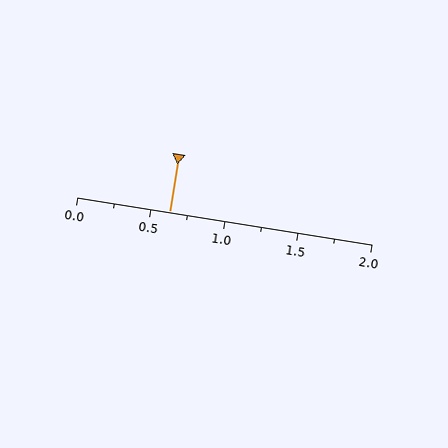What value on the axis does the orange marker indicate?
The marker indicates approximately 0.62.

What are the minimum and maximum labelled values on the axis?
The axis runs from 0.0 to 2.0.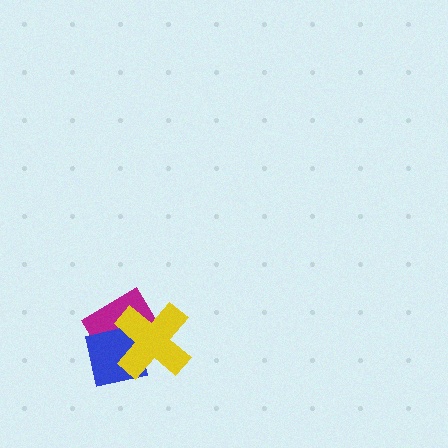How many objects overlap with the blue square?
2 objects overlap with the blue square.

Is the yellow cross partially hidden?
No, no other shape covers it.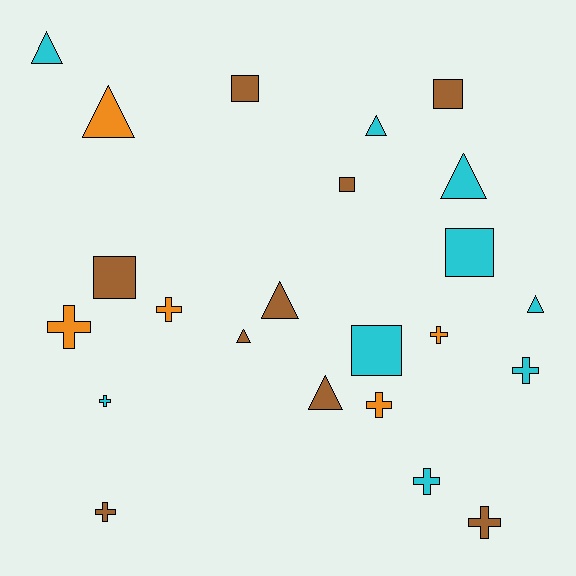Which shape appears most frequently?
Cross, with 9 objects.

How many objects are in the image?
There are 23 objects.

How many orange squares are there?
There are no orange squares.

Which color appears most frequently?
Brown, with 9 objects.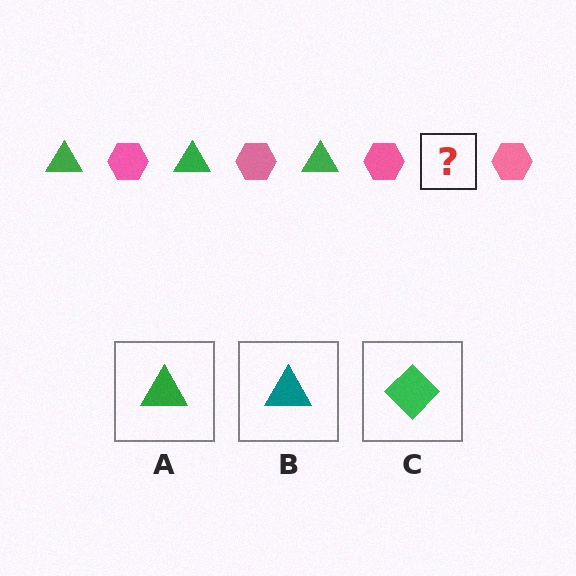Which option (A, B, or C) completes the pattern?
A.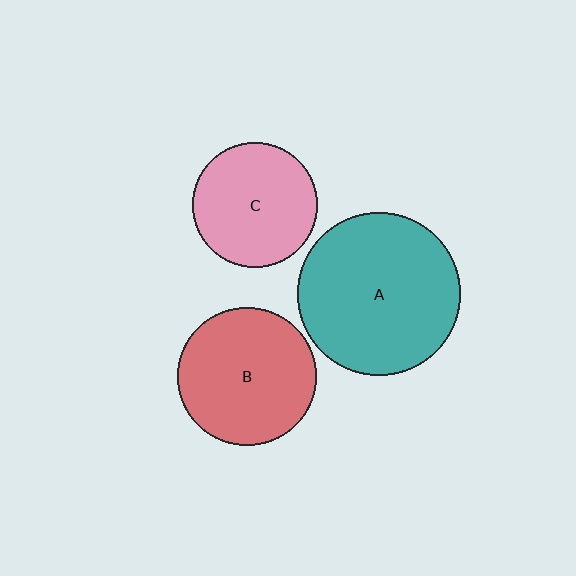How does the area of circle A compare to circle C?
Approximately 1.7 times.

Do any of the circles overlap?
No, none of the circles overlap.